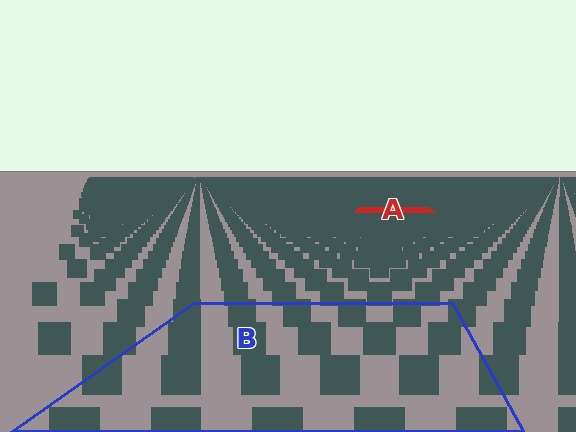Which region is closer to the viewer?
Region B is closer. The texture elements there are larger and more spread out.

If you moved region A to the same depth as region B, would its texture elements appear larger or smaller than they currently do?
They would appear larger. At a closer depth, the same texture elements are projected at a bigger on-screen size.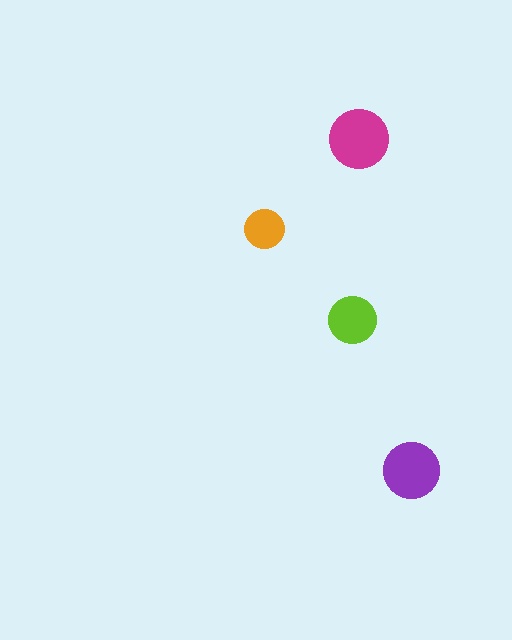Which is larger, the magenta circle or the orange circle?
The magenta one.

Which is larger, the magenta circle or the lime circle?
The magenta one.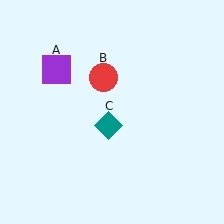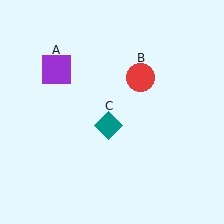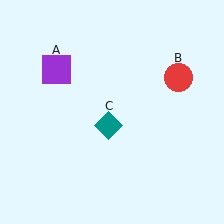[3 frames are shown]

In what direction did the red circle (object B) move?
The red circle (object B) moved right.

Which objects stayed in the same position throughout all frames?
Purple square (object A) and teal diamond (object C) remained stationary.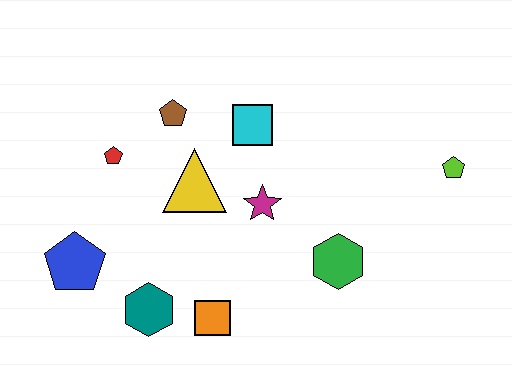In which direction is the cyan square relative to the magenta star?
The cyan square is above the magenta star.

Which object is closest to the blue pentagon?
The teal hexagon is closest to the blue pentagon.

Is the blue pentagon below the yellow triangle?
Yes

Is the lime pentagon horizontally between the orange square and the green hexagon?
No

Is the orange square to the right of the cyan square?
No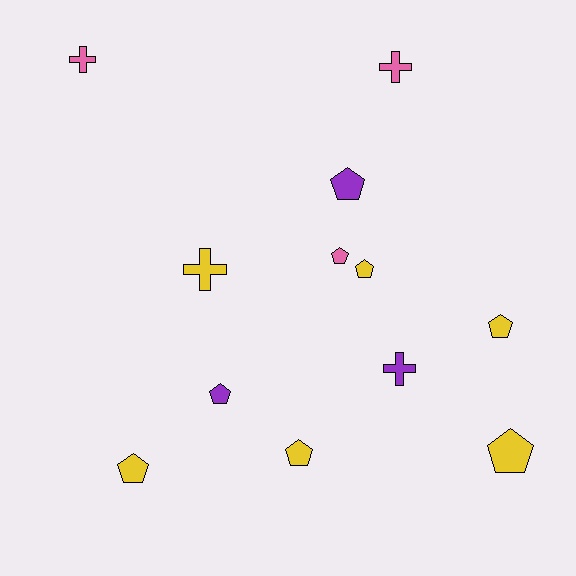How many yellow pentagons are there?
There are 5 yellow pentagons.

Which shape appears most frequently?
Pentagon, with 8 objects.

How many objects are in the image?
There are 12 objects.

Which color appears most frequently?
Yellow, with 6 objects.